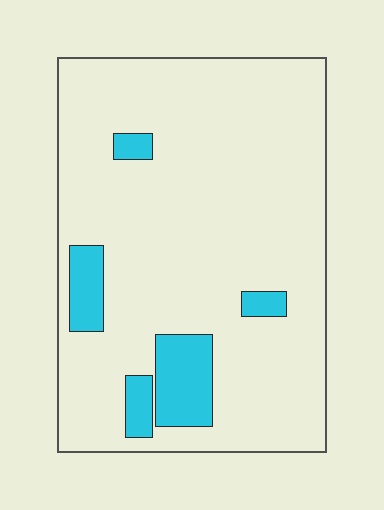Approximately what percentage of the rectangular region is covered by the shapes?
Approximately 10%.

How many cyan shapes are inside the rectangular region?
5.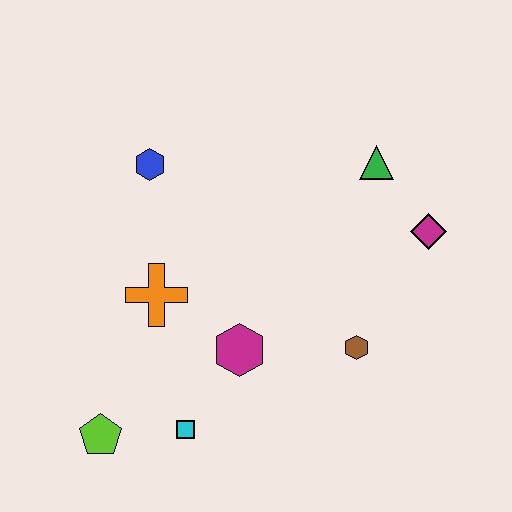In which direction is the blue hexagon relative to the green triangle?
The blue hexagon is to the left of the green triangle.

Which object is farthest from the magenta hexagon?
The green triangle is farthest from the magenta hexagon.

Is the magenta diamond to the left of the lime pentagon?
No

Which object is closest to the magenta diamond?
The green triangle is closest to the magenta diamond.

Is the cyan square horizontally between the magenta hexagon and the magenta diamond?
No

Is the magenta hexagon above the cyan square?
Yes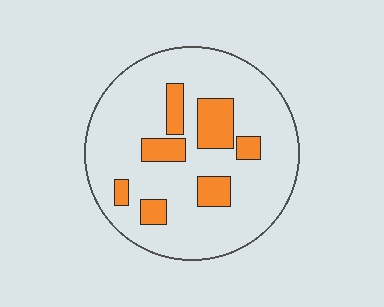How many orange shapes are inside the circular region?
7.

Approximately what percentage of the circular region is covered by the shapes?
Approximately 20%.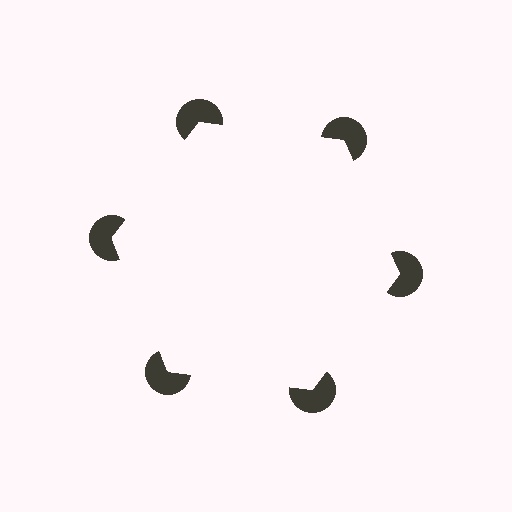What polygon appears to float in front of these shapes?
An illusory hexagon — its edges are inferred from the aligned wedge cuts in the pac-man discs, not physically drawn.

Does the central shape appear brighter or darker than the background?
It typically appears slightly brighter than the background, even though no actual brightness change is drawn.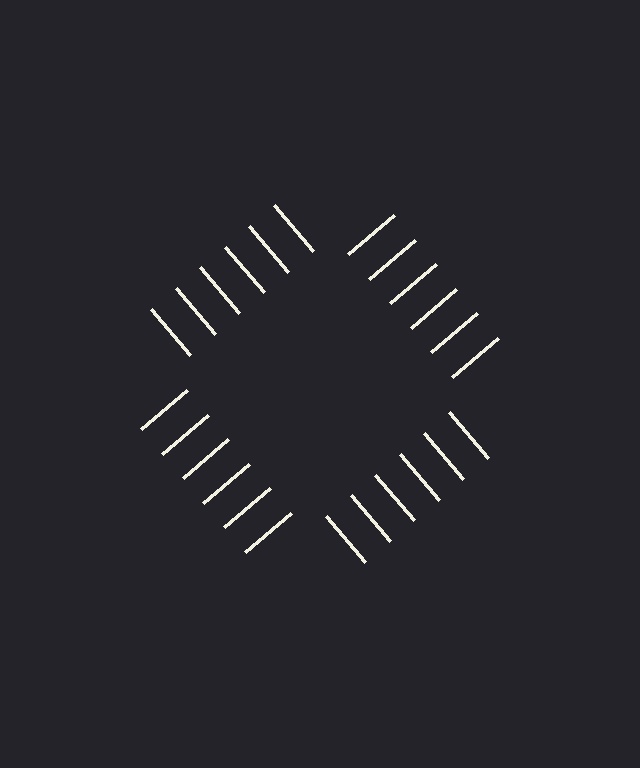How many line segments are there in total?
24 — 6 along each of the 4 edges.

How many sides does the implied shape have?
4 sides — the line-ends trace a square.